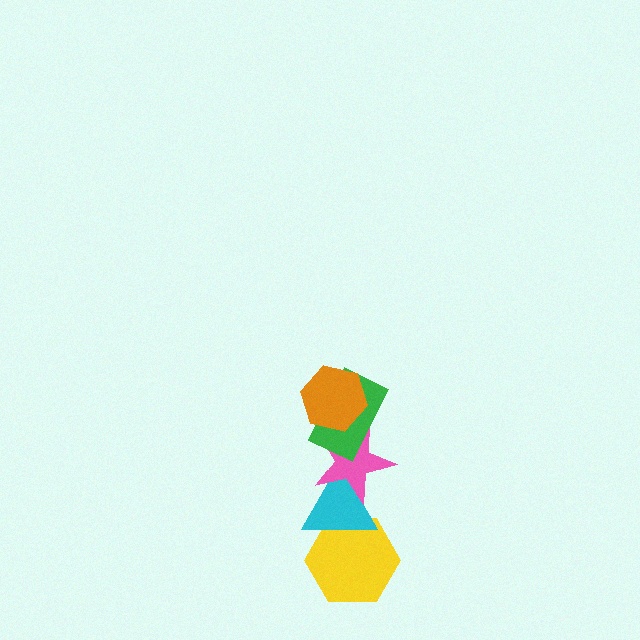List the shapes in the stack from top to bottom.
From top to bottom: the orange hexagon, the green rectangle, the pink star, the cyan triangle, the yellow hexagon.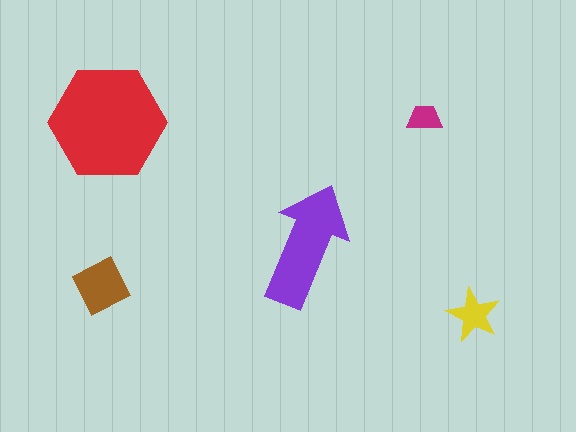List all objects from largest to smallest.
The red hexagon, the purple arrow, the brown square, the yellow star, the magenta trapezoid.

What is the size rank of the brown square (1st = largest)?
3rd.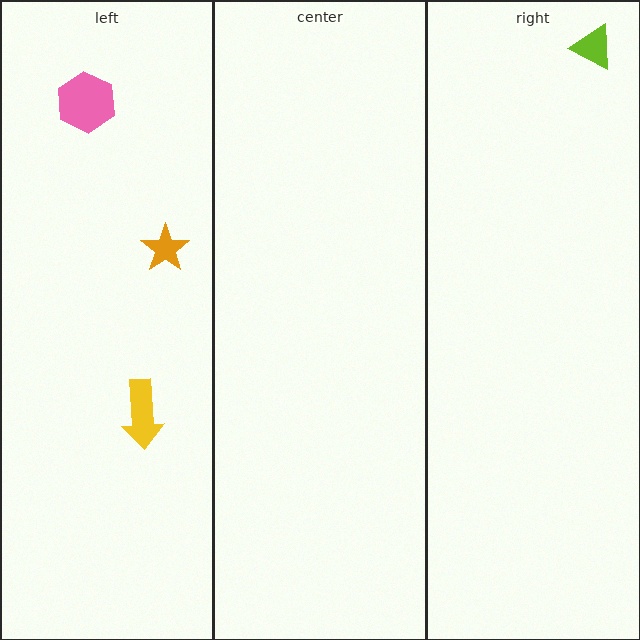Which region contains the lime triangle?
The right region.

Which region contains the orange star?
The left region.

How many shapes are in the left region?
3.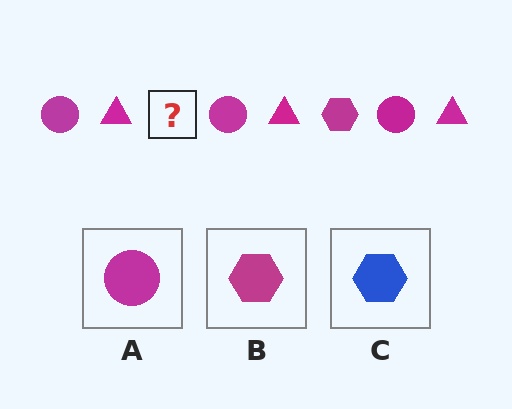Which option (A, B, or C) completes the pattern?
B.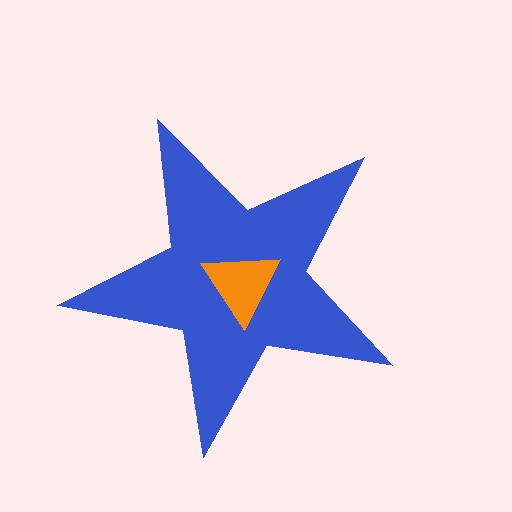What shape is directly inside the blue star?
The orange triangle.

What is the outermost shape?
The blue star.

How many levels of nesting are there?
2.